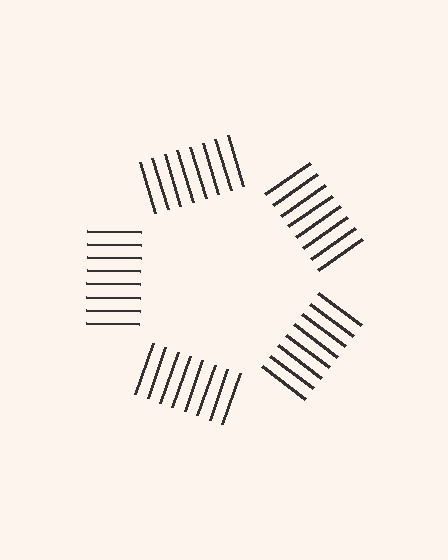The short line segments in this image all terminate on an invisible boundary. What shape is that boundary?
An illusory pentagon — the line segments terminate on its edges but no continuous stroke is drawn.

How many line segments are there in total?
40 — 8 along each of the 5 edges.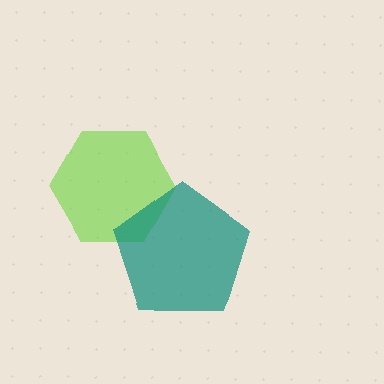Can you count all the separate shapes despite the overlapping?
Yes, there are 2 separate shapes.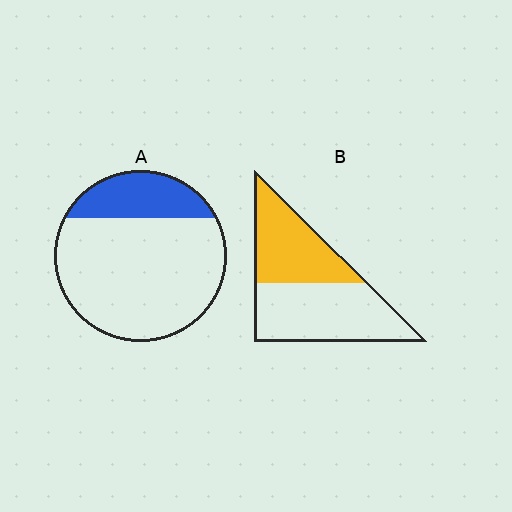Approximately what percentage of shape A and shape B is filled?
A is approximately 25% and B is approximately 45%.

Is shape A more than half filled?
No.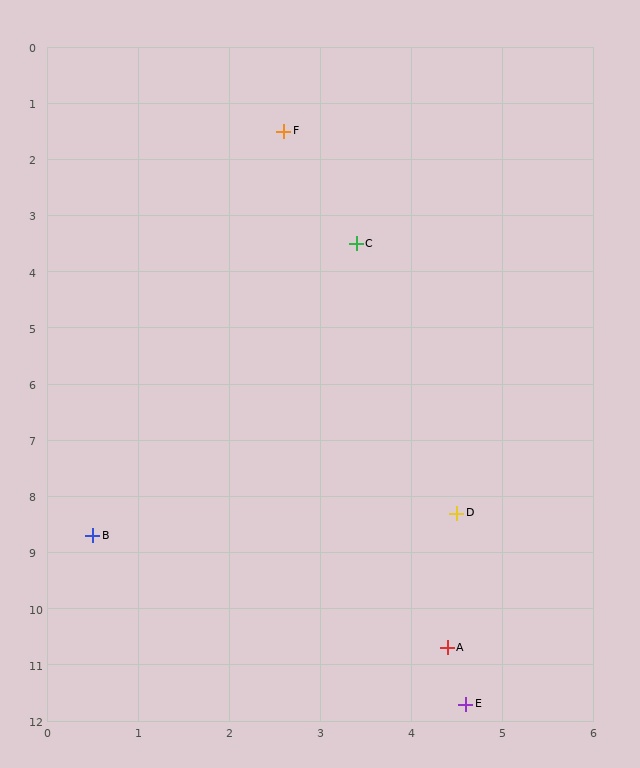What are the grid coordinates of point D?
Point D is at approximately (4.5, 8.3).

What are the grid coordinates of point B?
Point B is at approximately (0.5, 8.7).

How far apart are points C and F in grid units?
Points C and F are about 2.2 grid units apart.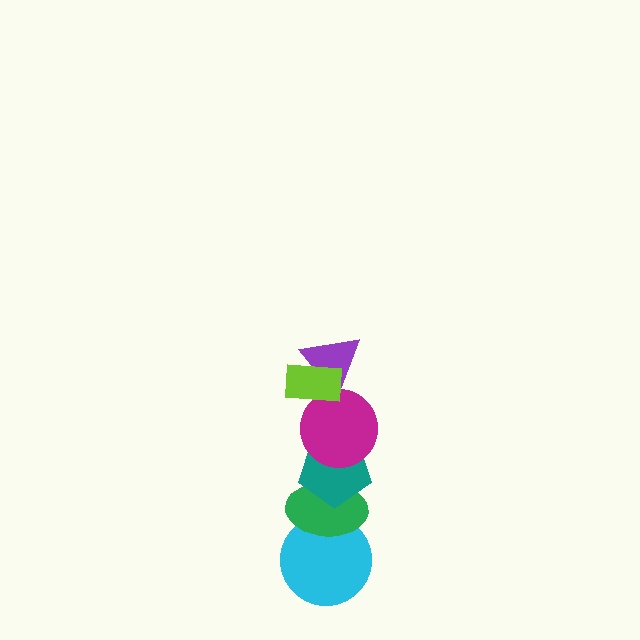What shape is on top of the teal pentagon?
The magenta circle is on top of the teal pentagon.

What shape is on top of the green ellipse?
The teal pentagon is on top of the green ellipse.